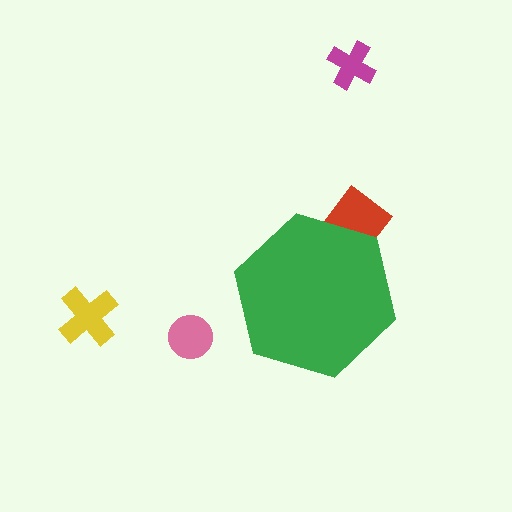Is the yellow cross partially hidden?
No, the yellow cross is fully visible.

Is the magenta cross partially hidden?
No, the magenta cross is fully visible.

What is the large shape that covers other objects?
A green hexagon.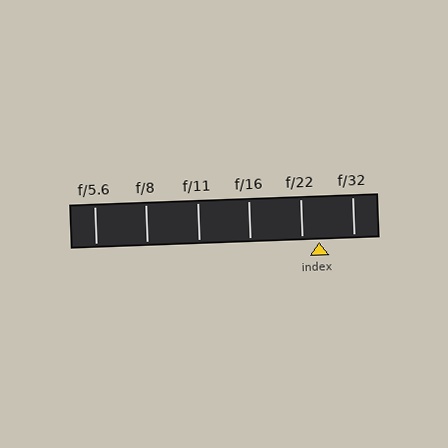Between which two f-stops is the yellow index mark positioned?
The index mark is between f/22 and f/32.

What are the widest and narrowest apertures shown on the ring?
The widest aperture shown is f/5.6 and the narrowest is f/32.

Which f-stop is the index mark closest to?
The index mark is closest to f/22.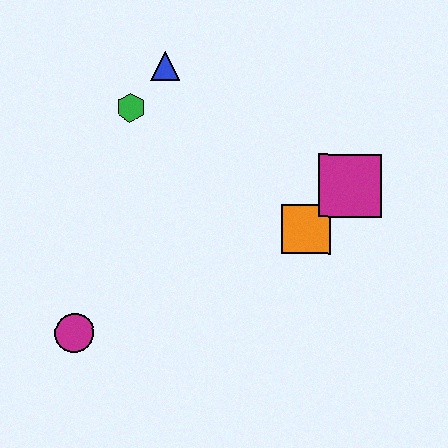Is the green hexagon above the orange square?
Yes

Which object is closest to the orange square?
The magenta square is closest to the orange square.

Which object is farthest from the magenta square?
The magenta circle is farthest from the magenta square.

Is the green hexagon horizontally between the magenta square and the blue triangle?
No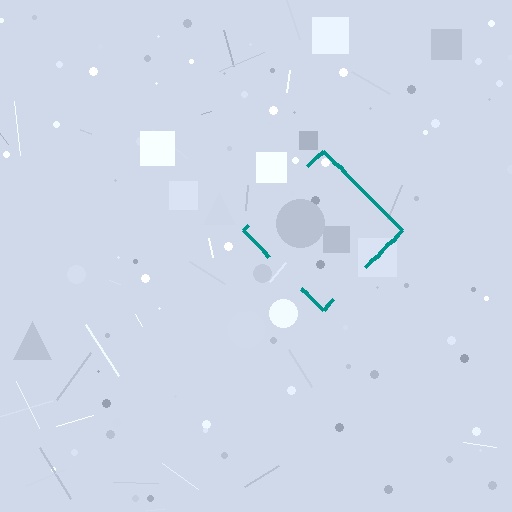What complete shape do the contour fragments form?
The contour fragments form a diamond.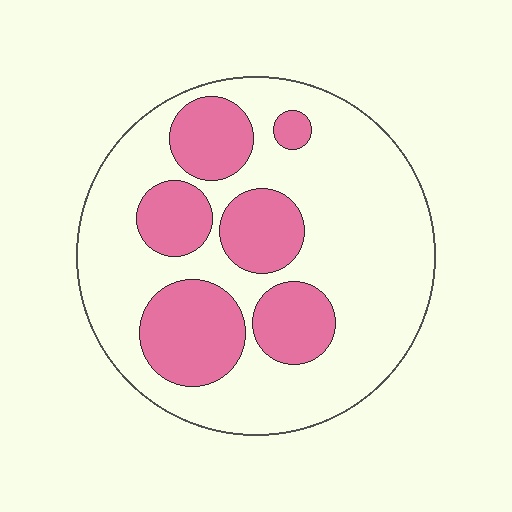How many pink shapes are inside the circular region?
6.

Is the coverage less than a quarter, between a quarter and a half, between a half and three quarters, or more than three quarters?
Between a quarter and a half.